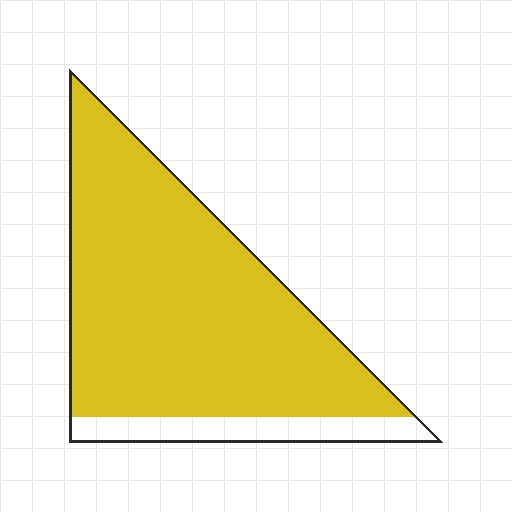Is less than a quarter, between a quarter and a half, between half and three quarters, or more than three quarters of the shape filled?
More than three quarters.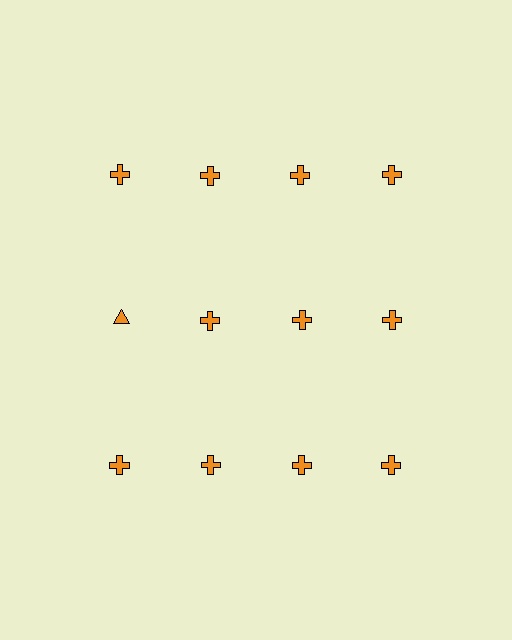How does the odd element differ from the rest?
It has a different shape: triangle instead of cross.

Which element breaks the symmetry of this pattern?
The orange triangle in the second row, leftmost column breaks the symmetry. All other shapes are orange crosses.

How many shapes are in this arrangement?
There are 12 shapes arranged in a grid pattern.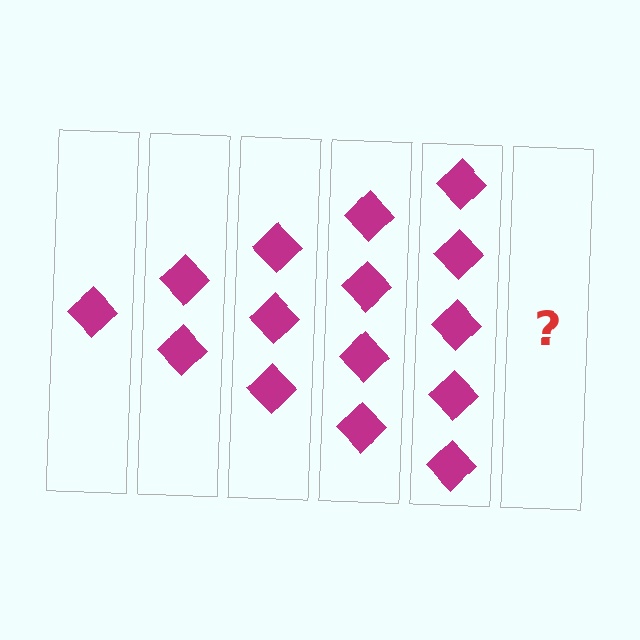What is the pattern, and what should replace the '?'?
The pattern is that each step adds one more diamond. The '?' should be 6 diamonds.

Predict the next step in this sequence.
The next step is 6 diamonds.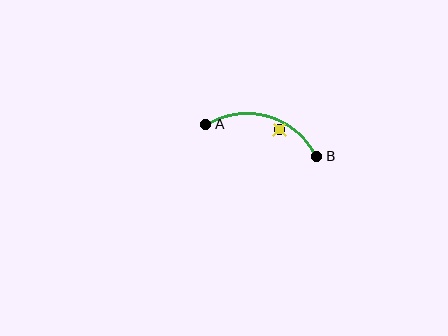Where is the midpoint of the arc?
The arc midpoint is the point on the curve farthest from the straight line joining A and B. It sits above that line.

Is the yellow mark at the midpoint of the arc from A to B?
No — the yellow mark does not lie on the arc at all. It sits slightly inside the curve.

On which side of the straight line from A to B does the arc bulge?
The arc bulges above the straight line connecting A and B.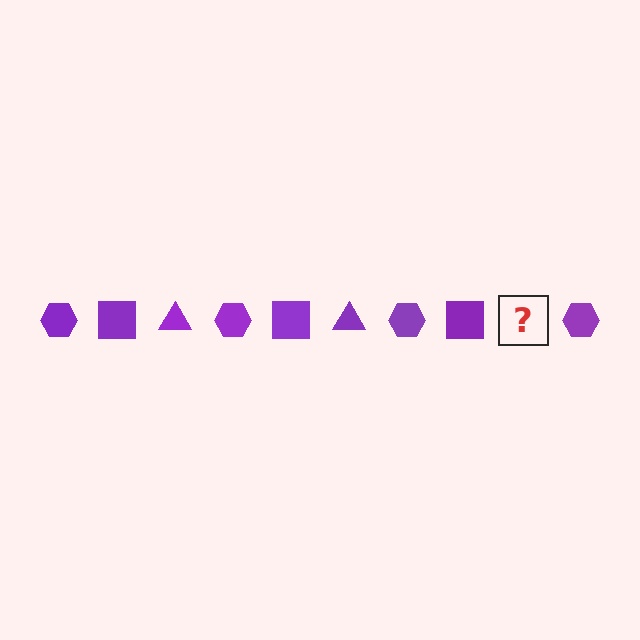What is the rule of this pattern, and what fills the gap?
The rule is that the pattern cycles through hexagon, square, triangle shapes in purple. The gap should be filled with a purple triangle.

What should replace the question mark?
The question mark should be replaced with a purple triangle.